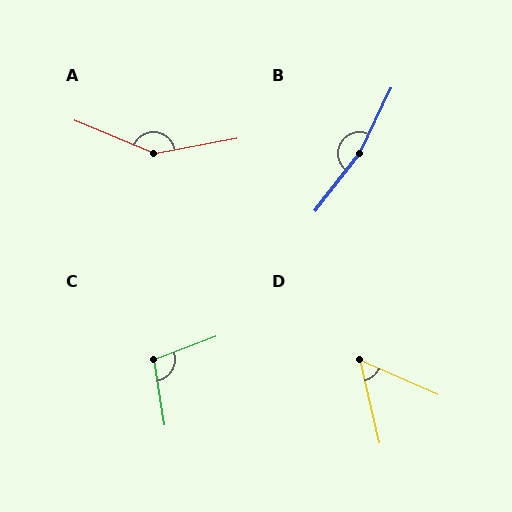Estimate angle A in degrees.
Approximately 147 degrees.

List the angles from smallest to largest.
D (53°), C (102°), A (147°), B (167°).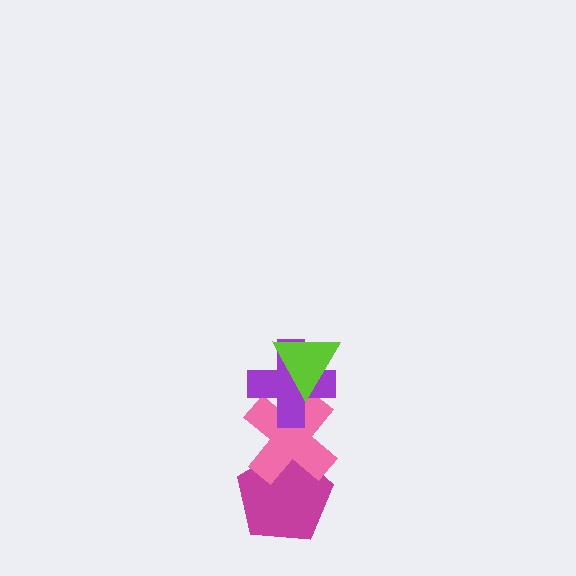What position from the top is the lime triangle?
The lime triangle is 1st from the top.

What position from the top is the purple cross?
The purple cross is 2nd from the top.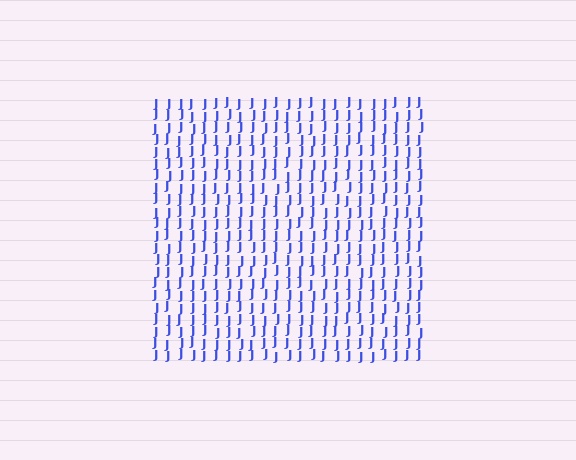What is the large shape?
The large shape is a square.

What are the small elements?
The small elements are letter J's.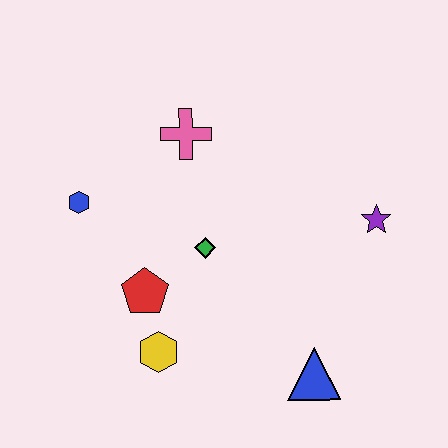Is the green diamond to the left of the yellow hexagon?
No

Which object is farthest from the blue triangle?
The blue hexagon is farthest from the blue triangle.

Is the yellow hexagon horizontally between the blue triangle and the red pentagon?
Yes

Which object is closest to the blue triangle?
The yellow hexagon is closest to the blue triangle.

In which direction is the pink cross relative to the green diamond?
The pink cross is above the green diamond.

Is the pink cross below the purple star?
No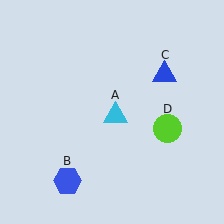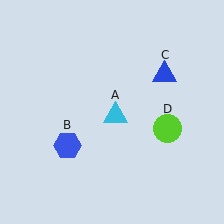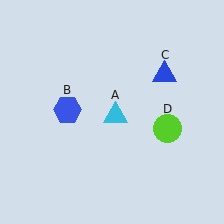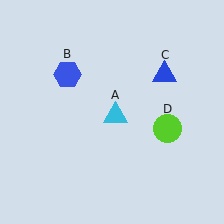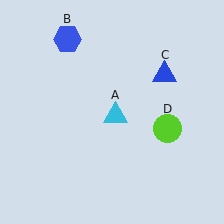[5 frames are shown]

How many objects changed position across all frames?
1 object changed position: blue hexagon (object B).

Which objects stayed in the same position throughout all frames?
Cyan triangle (object A) and blue triangle (object C) and lime circle (object D) remained stationary.